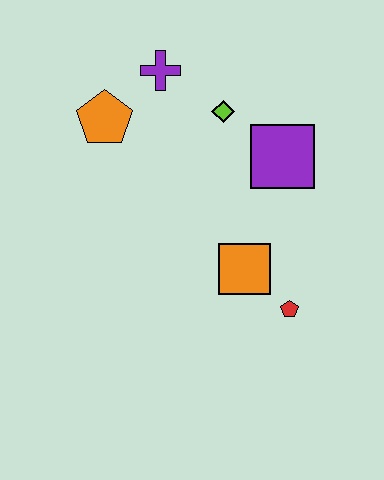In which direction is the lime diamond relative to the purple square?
The lime diamond is to the left of the purple square.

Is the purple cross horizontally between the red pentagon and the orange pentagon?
Yes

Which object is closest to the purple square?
The lime diamond is closest to the purple square.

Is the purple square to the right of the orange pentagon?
Yes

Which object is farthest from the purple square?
The orange pentagon is farthest from the purple square.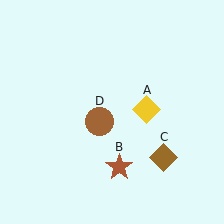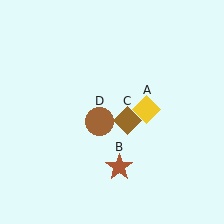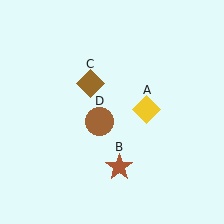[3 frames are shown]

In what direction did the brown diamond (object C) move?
The brown diamond (object C) moved up and to the left.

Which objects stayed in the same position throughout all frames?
Yellow diamond (object A) and brown star (object B) and brown circle (object D) remained stationary.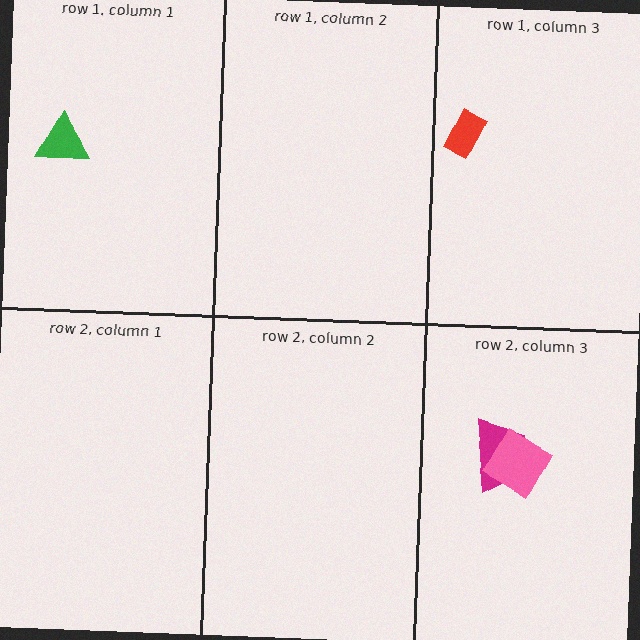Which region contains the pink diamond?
The row 2, column 3 region.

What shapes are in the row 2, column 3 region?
The magenta trapezoid, the pink diamond.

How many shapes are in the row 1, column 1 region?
1.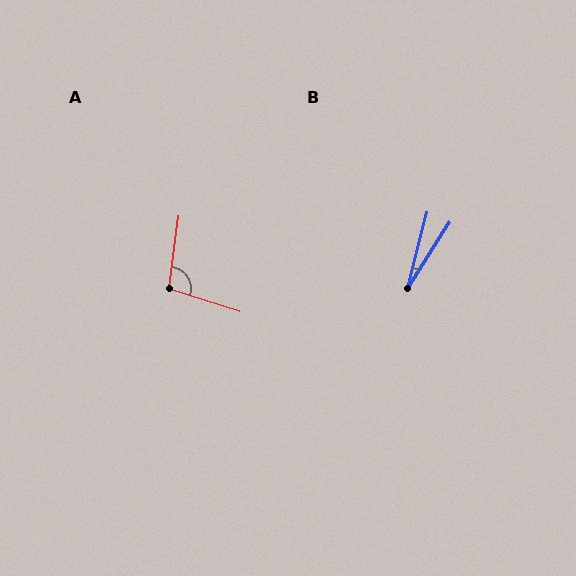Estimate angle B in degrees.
Approximately 18 degrees.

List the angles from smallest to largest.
B (18°), A (100°).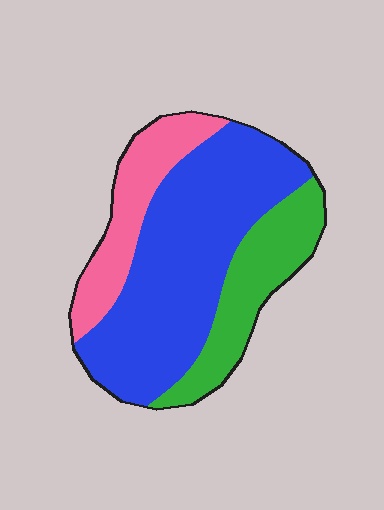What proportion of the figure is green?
Green covers about 25% of the figure.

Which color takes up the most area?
Blue, at roughly 55%.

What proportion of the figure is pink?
Pink takes up less than a quarter of the figure.